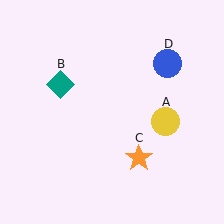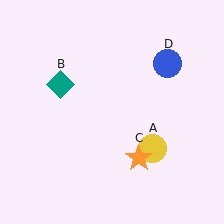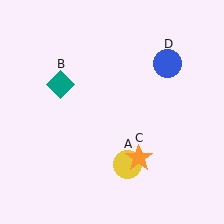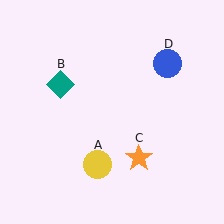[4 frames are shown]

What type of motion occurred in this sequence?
The yellow circle (object A) rotated clockwise around the center of the scene.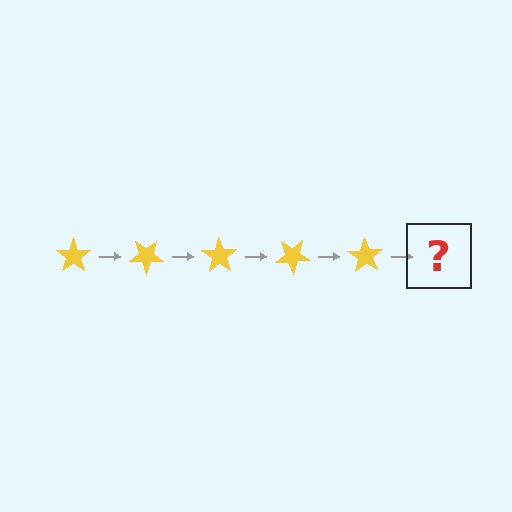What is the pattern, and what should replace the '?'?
The pattern is that the star rotates 35 degrees each step. The '?' should be a yellow star rotated 175 degrees.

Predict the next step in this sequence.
The next step is a yellow star rotated 175 degrees.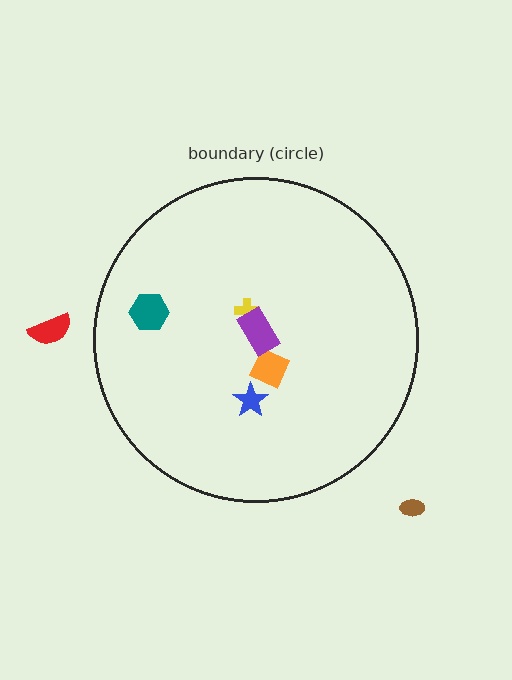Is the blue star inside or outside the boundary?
Inside.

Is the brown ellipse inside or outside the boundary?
Outside.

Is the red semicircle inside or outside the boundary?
Outside.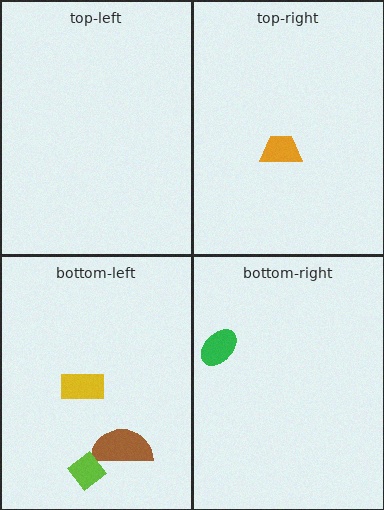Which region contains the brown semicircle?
The bottom-left region.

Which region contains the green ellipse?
The bottom-right region.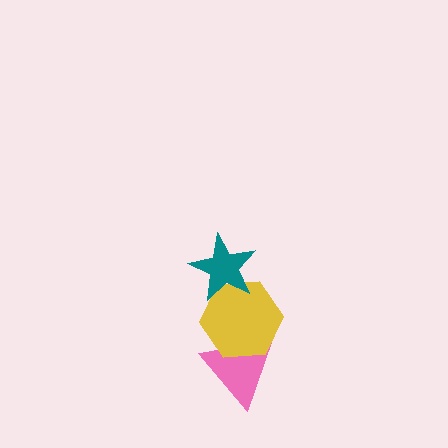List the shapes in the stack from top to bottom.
From top to bottom: the teal star, the yellow hexagon, the pink triangle.